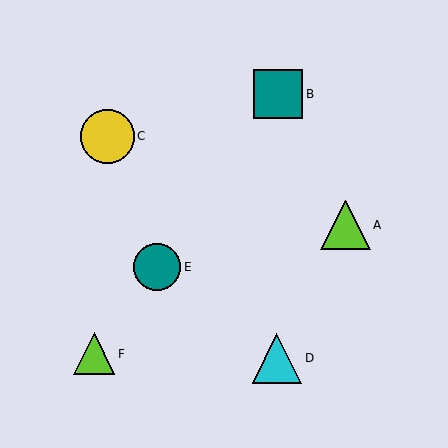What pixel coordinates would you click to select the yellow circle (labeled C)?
Click at (107, 136) to select the yellow circle C.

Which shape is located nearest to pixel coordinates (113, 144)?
The yellow circle (labeled C) at (107, 136) is nearest to that location.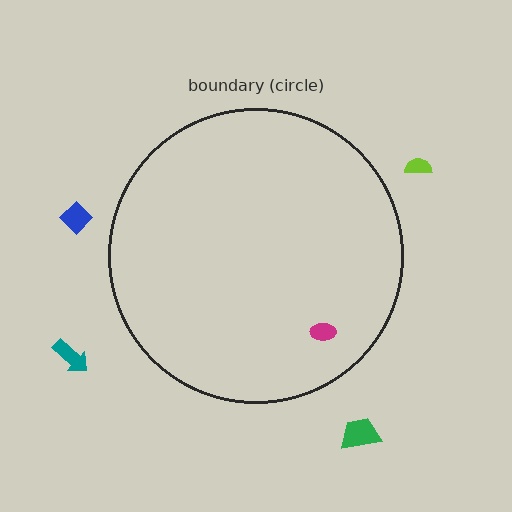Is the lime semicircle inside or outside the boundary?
Outside.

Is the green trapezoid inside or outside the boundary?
Outside.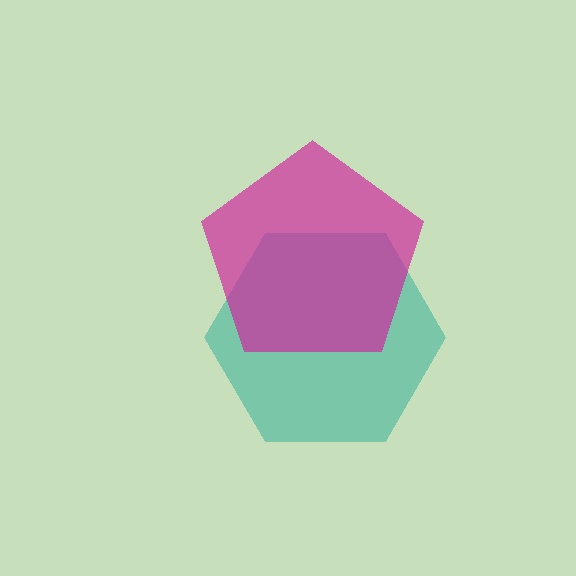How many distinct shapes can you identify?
There are 2 distinct shapes: a teal hexagon, a magenta pentagon.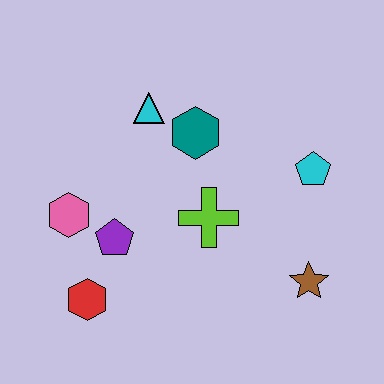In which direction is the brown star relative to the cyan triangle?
The brown star is below the cyan triangle.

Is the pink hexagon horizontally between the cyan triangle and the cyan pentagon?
No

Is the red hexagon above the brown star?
No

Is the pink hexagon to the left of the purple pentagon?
Yes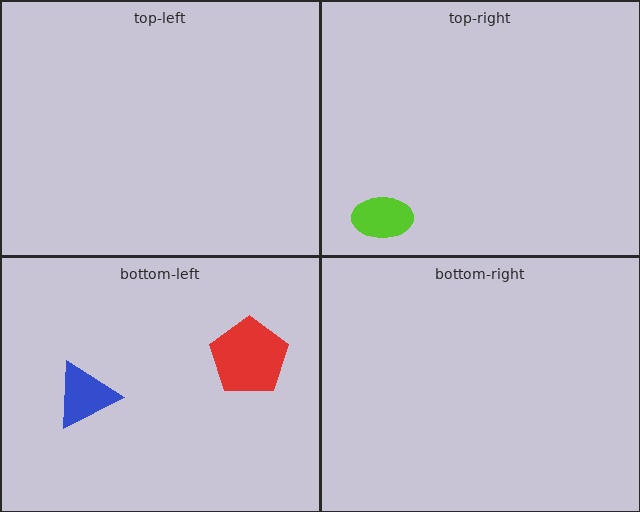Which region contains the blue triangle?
The bottom-left region.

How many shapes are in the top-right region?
1.